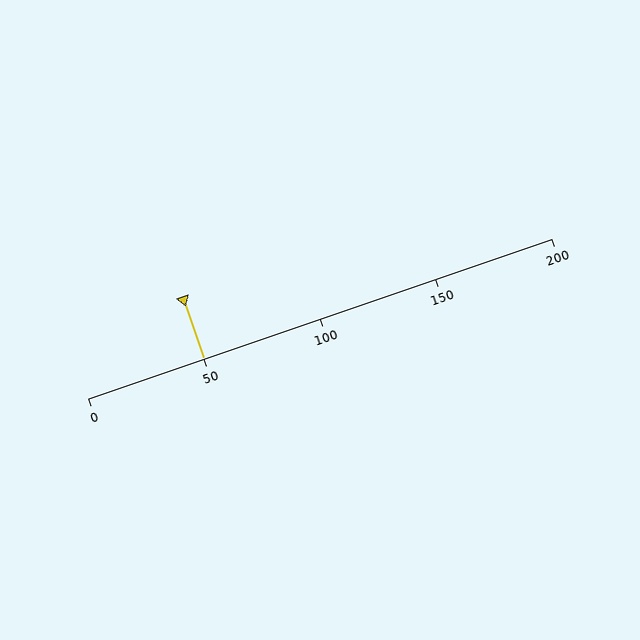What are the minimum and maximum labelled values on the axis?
The axis runs from 0 to 200.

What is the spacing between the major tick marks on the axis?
The major ticks are spaced 50 apart.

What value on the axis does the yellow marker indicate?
The marker indicates approximately 50.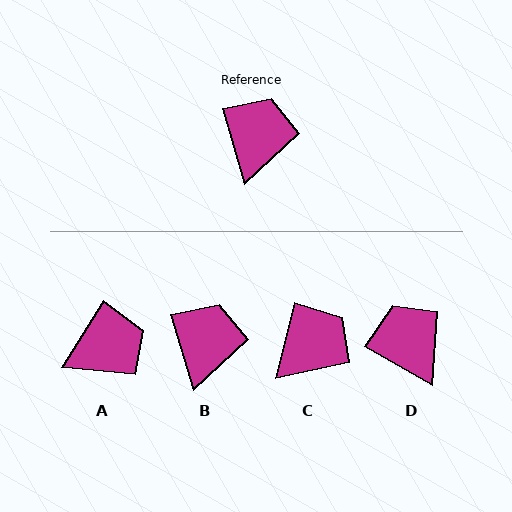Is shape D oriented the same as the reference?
No, it is off by about 44 degrees.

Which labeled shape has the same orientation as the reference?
B.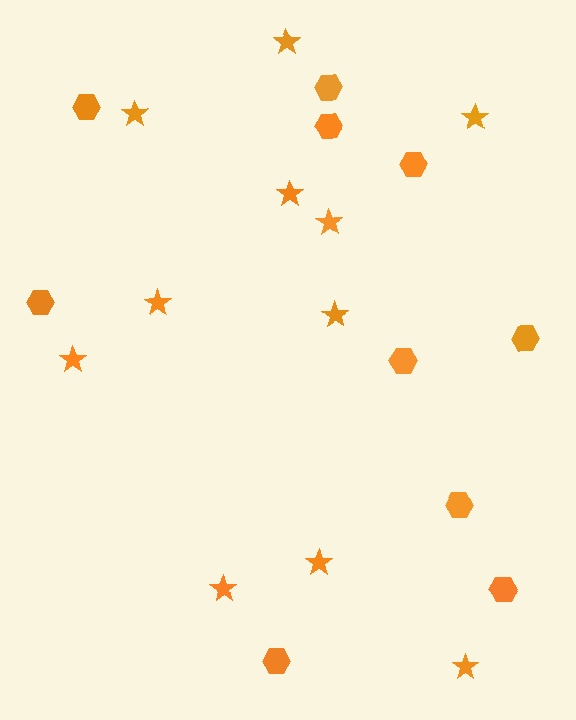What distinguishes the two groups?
There are 2 groups: one group of hexagons (10) and one group of stars (11).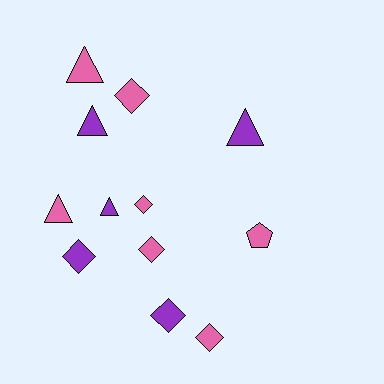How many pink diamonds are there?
There are 4 pink diamonds.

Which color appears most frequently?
Pink, with 7 objects.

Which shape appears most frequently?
Diamond, with 6 objects.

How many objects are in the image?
There are 12 objects.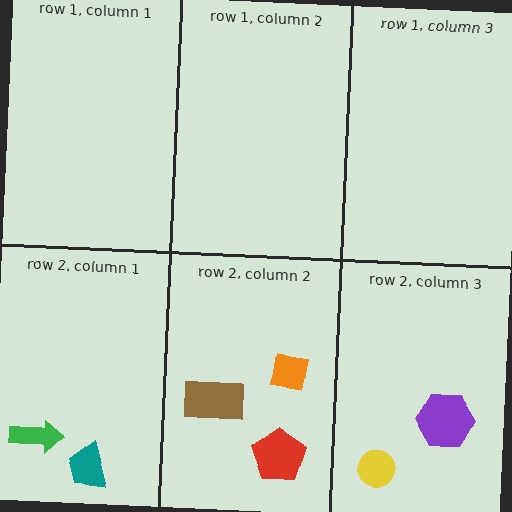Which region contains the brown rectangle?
The row 2, column 2 region.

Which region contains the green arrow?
The row 2, column 1 region.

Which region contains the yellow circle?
The row 2, column 3 region.